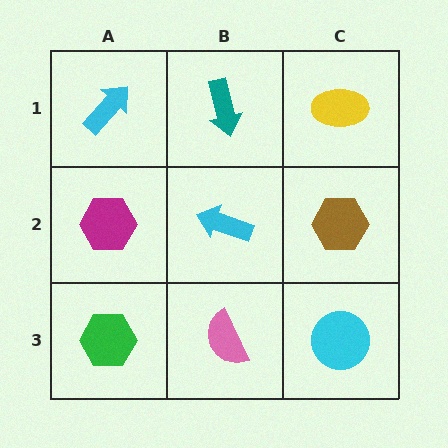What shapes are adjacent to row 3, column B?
A cyan arrow (row 2, column B), a green hexagon (row 3, column A), a cyan circle (row 3, column C).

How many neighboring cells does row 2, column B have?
4.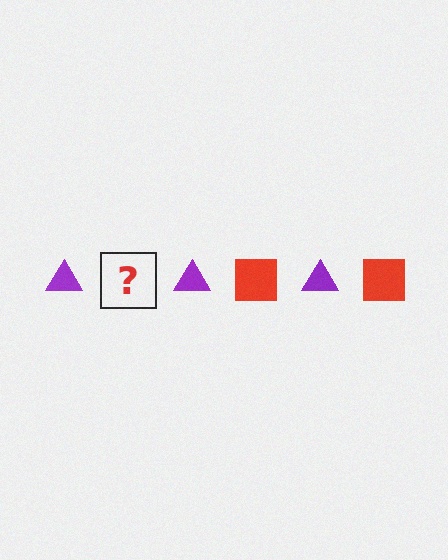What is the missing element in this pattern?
The missing element is a red square.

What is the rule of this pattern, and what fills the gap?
The rule is that the pattern alternates between purple triangle and red square. The gap should be filled with a red square.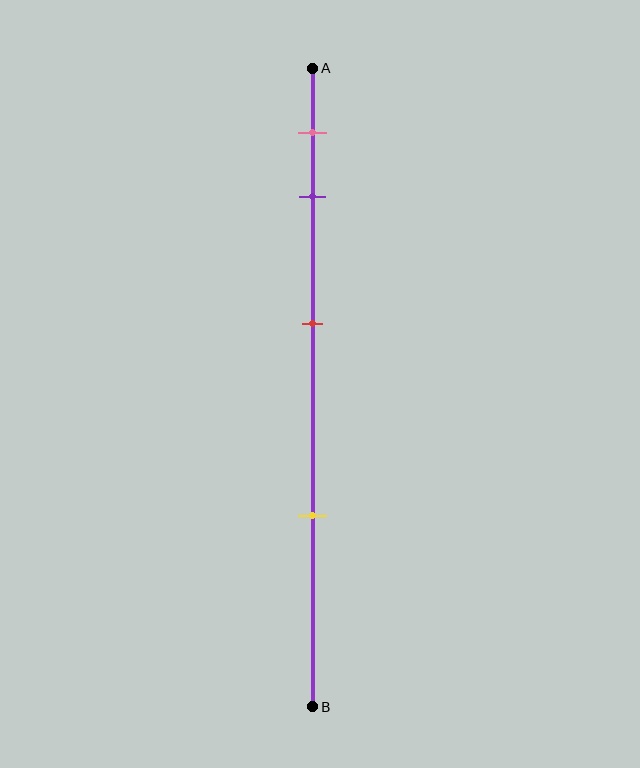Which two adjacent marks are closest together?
The pink and purple marks are the closest adjacent pair.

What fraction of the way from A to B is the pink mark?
The pink mark is approximately 10% (0.1) of the way from A to B.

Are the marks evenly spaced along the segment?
No, the marks are not evenly spaced.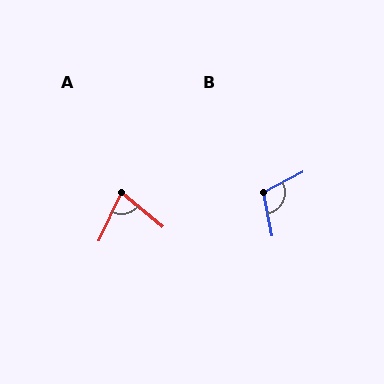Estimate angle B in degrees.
Approximately 107 degrees.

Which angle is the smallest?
A, at approximately 75 degrees.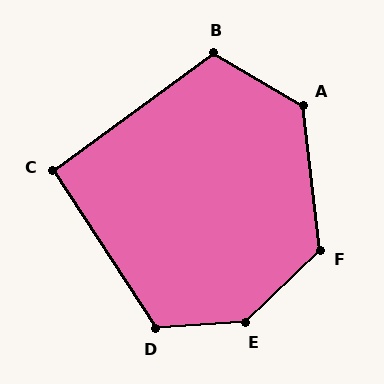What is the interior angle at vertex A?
Approximately 127 degrees (obtuse).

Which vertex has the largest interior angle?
E, at approximately 140 degrees.